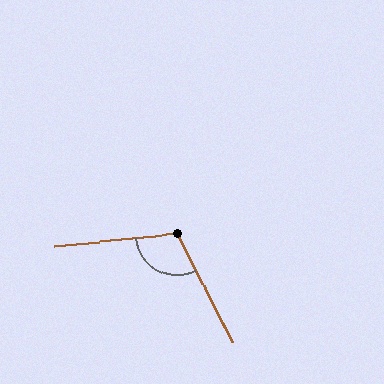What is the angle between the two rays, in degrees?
Approximately 111 degrees.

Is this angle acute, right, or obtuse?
It is obtuse.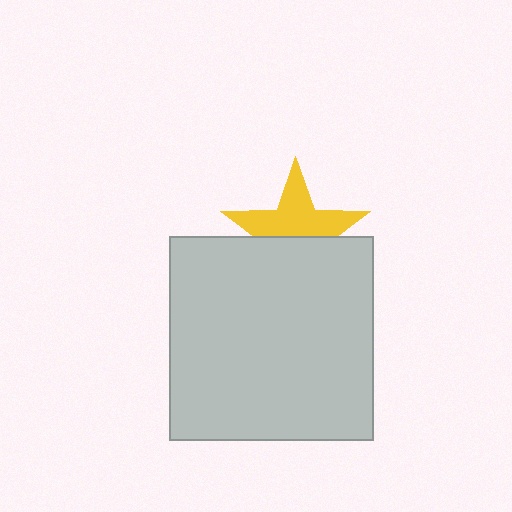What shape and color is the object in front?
The object in front is a light gray square.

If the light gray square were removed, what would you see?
You would see the complete yellow star.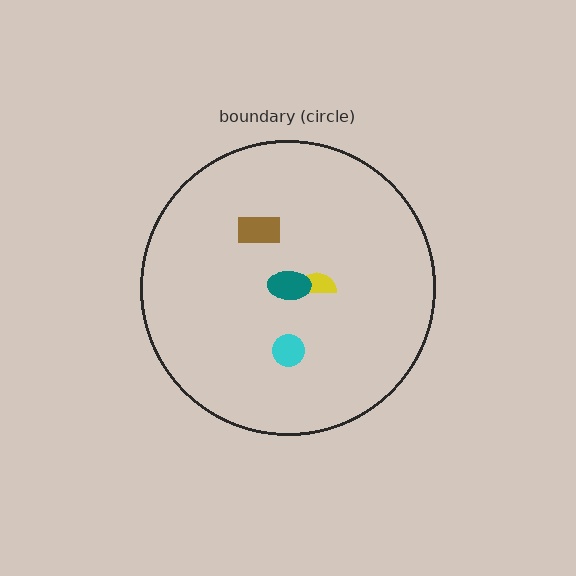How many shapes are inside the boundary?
4 inside, 0 outside.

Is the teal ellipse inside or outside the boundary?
Inside.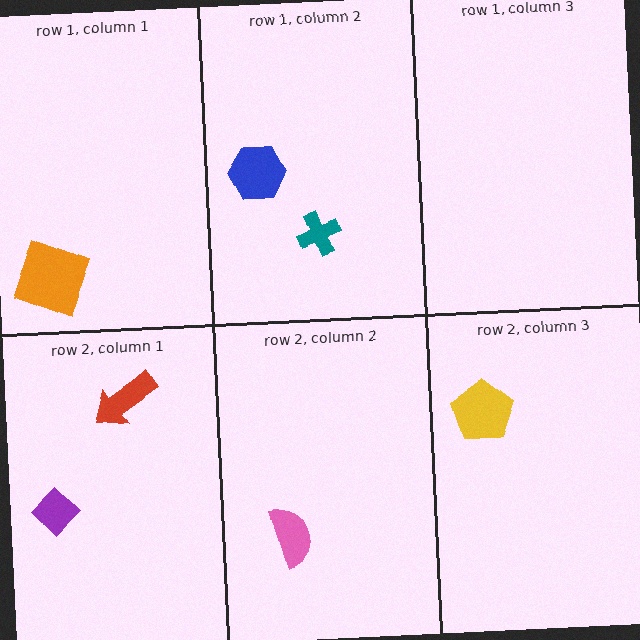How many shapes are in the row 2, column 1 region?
2.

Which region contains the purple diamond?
The row 2, column 1 region.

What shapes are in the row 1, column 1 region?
The orange square.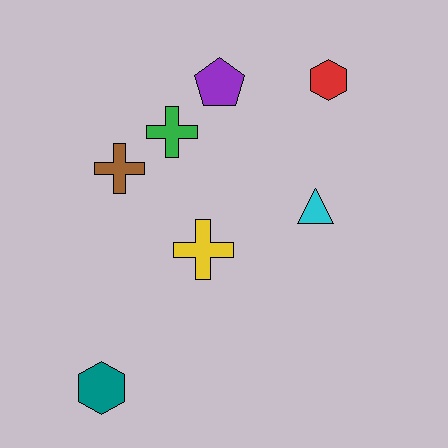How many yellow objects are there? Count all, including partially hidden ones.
There is 1 yellow object.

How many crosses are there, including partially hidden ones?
There are 3 crosses.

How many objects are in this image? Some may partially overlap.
There are 7 objects.